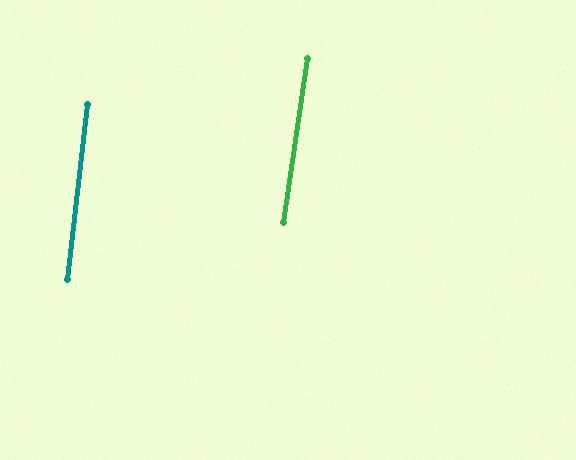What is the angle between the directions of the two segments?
Approximately 2 degrees.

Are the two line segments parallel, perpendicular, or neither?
Parallel — their directions differ by only 1.8°.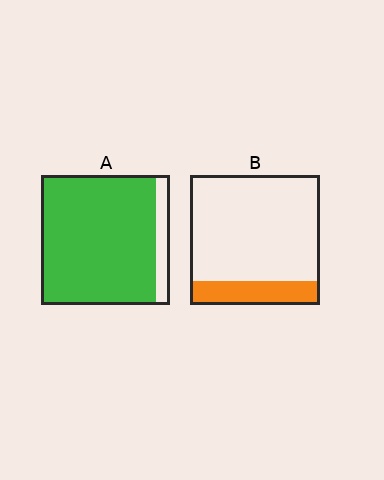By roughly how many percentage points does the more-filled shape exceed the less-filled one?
By roughly 70 percentage points (A over B).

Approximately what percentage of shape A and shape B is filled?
A is approximately 90% and B is approximately 20%.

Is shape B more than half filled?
No.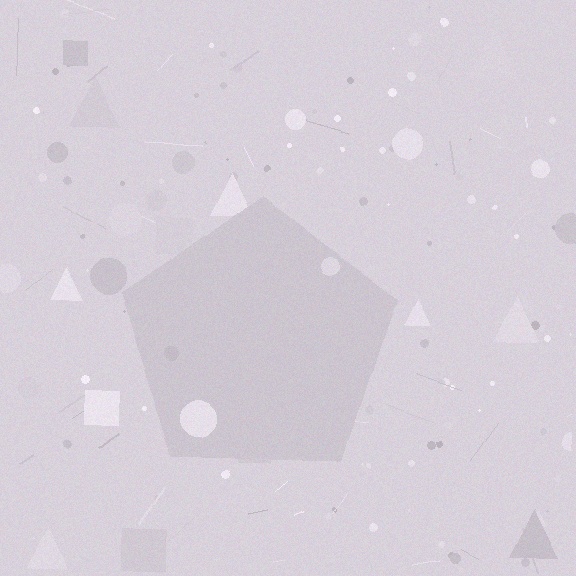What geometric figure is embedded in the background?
A pentagon is embedded in the background.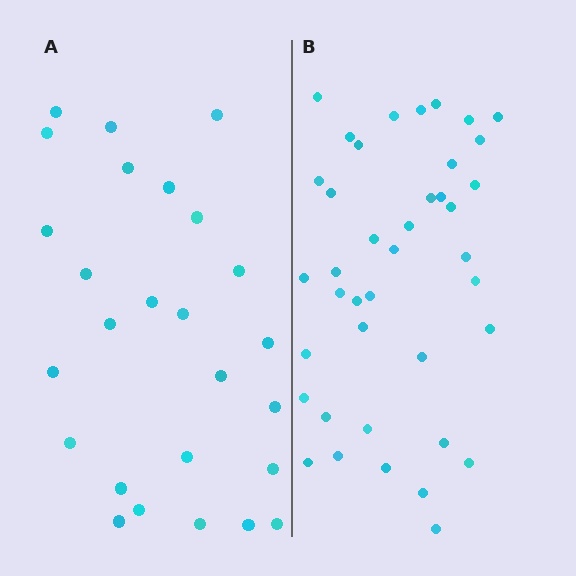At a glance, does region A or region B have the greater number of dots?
Region B (the right region) has more dots.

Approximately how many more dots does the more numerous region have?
Region B has approximately 15 more dots than region A.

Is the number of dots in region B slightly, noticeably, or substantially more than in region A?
Region B has substantially more. The ratio is roughly 1.5 to 1.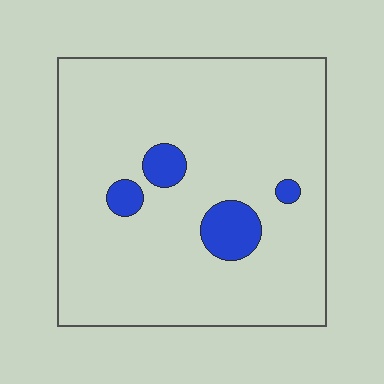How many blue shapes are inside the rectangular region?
4.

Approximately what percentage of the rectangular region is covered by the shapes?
Approximately 10%.